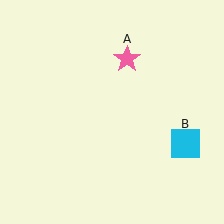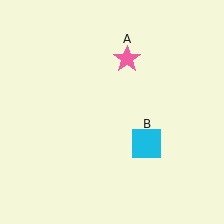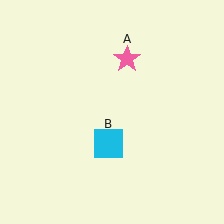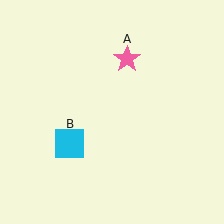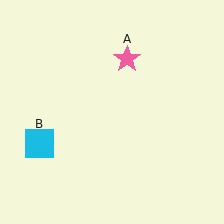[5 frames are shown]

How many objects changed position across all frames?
1 object changed position: cyan square (object B).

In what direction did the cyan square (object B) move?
The cyan square (object B) moved left.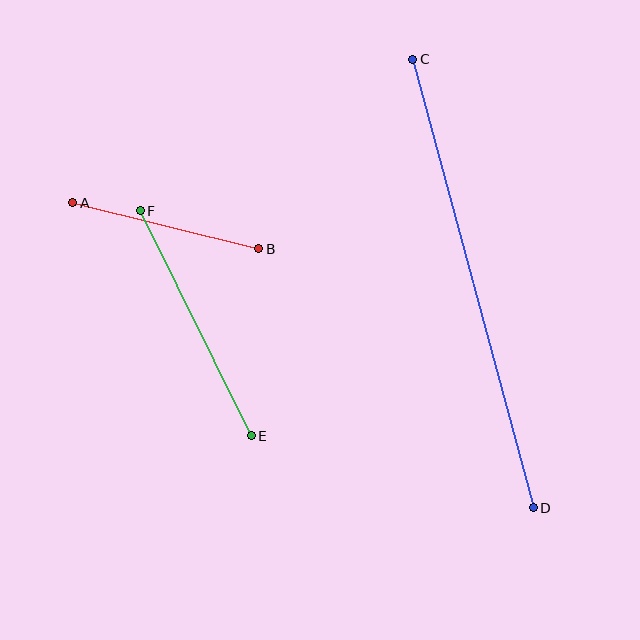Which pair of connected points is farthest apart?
Points C and D are farthest apart.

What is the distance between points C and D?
The distance is approximately 464 pixels.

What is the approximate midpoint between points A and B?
The midpoint is at approximately (166, 226) pixels.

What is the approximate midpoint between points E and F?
The midpoint is at approximately (196, 323) pixels.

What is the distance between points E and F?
The distance is approximately 251 pixels.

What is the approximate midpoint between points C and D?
The midpoint is at approximately (473, 284) pixels.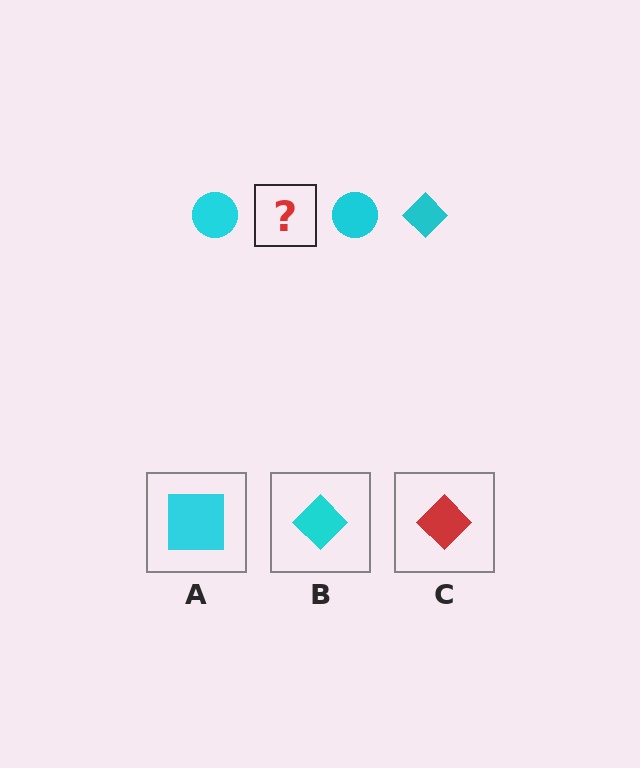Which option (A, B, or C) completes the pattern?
B.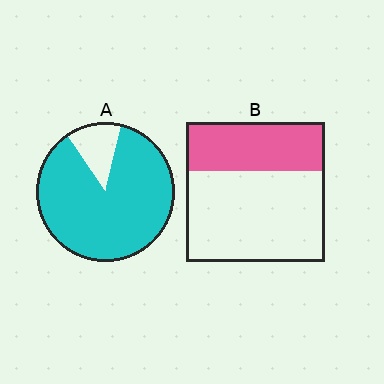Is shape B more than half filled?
No.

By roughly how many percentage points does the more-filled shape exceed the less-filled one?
By roughly 50 percentage points (A over B).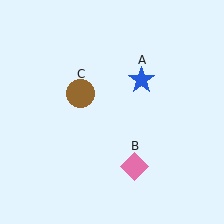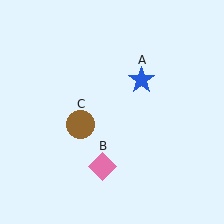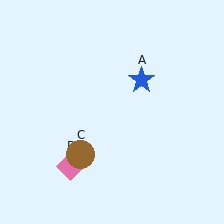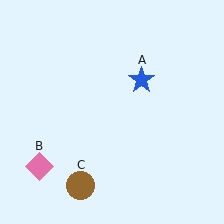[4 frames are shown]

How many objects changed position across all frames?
2 objects changed position: pink diamond (object B), brown circle (object C).